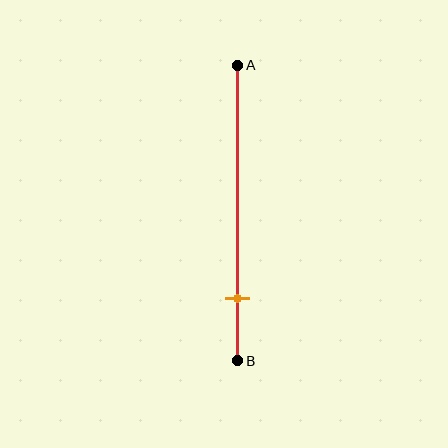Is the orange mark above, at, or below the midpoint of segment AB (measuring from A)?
The orange mark is below the midpoint of segment AB.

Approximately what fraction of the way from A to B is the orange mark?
The orange mark is approximately 80% of the way from A to B.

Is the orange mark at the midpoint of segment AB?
No, the mark is at about 80% from A, not at the 50% midpoint.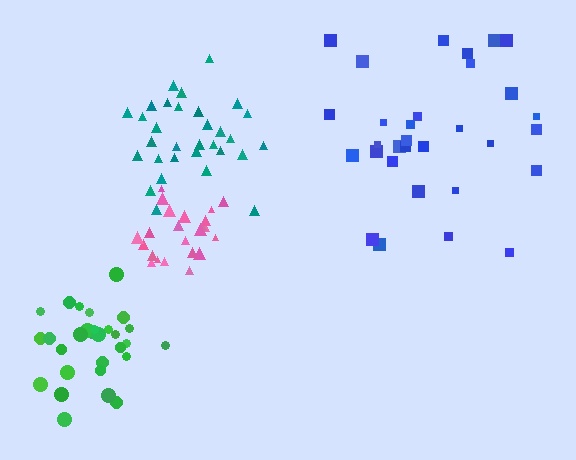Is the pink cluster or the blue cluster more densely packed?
Pink.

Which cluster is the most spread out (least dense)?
Blue.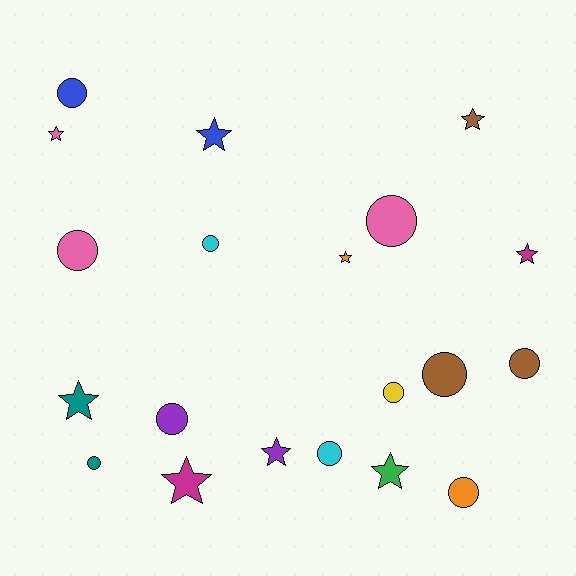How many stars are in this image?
There are 9 stars.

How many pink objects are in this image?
There are 3 pink objects.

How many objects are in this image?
There are 20 objects.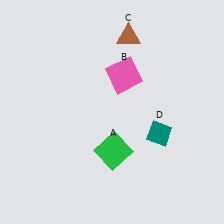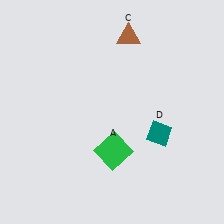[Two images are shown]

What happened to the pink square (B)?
The pink square (B) was removed in Image 2. It was in the top-right area of Image 1.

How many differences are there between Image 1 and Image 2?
There is 1 difference between the two images.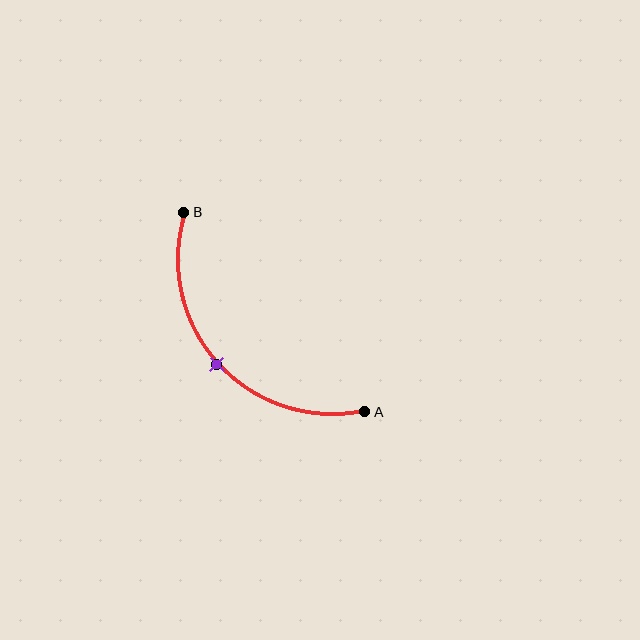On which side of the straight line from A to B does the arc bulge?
The arc bulges below and to the left of the straight line connecting A and B.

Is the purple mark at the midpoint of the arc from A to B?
Yes. The purple mark lies on the arc at equal arc-length from both A and B — it is the arc midpoint.